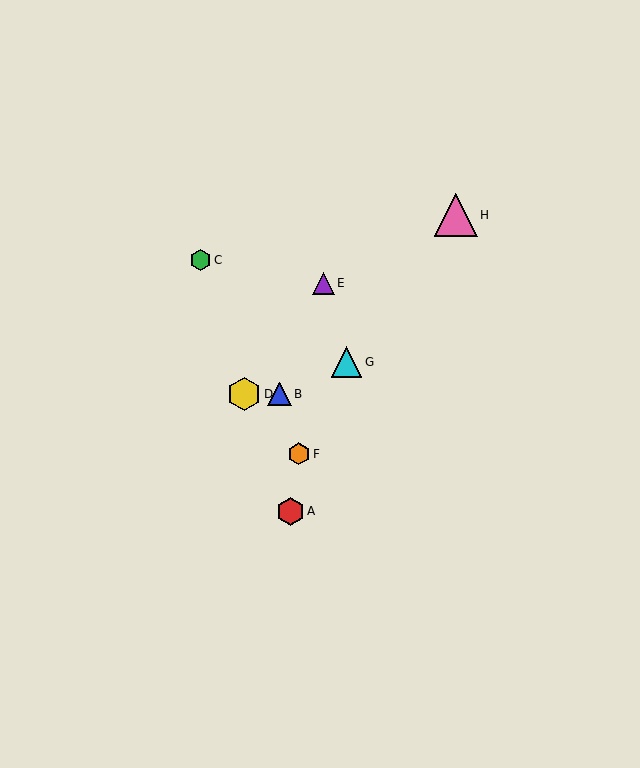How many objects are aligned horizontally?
2 objects (B, D) are aligned horizontally.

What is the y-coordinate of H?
Object H is at y≈215.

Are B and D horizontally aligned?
Yes, both are at y≈394.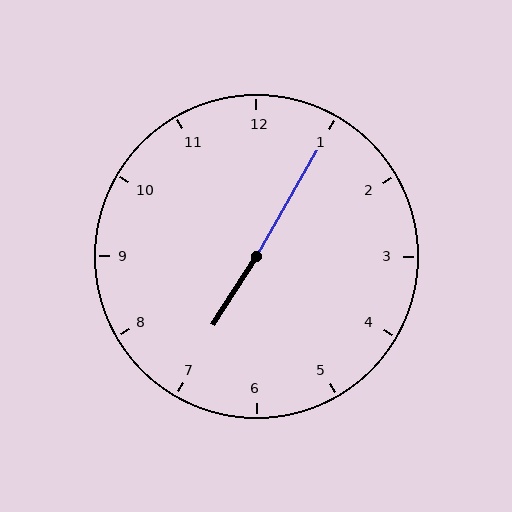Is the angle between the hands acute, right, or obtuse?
It is obtuse.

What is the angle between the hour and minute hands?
Approximately 178 degrees.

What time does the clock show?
7:05.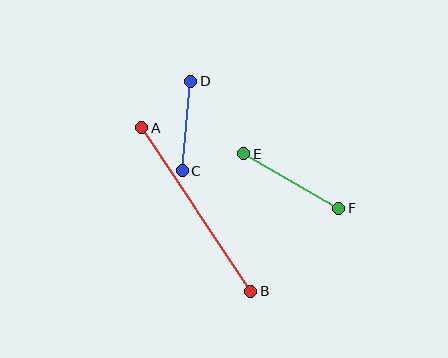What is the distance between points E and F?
The distance is approximately 110 pixels.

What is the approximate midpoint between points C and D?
The midpoint is at approximately (187, 126) pixels.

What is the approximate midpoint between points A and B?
The midpoint is at approximately (196, 209) pixels.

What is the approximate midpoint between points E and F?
The midpoint is at approximately (291, 181) pixels.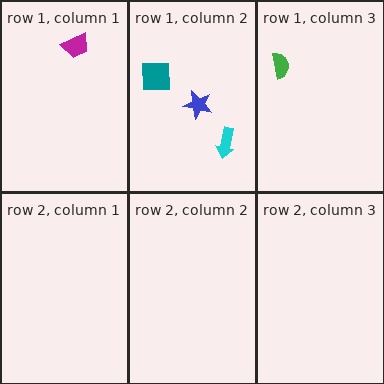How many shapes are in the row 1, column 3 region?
1.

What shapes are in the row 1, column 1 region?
The magenta trapezoid.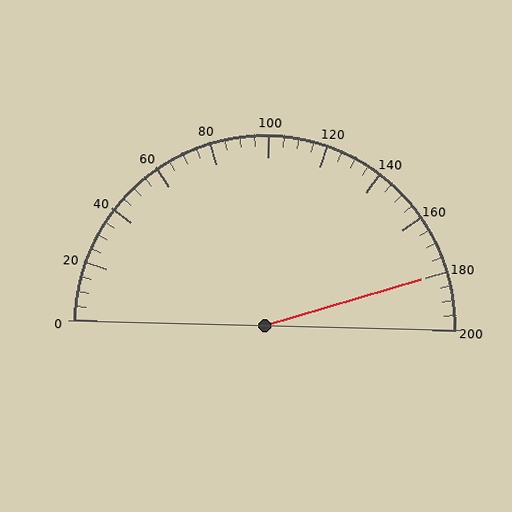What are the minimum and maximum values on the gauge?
The gauge ranges from 0 to 200.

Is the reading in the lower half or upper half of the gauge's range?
The reading is in the upper half of the range (0 to 200).